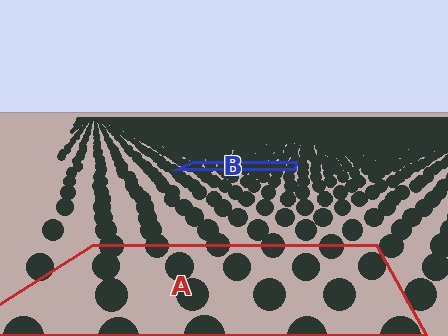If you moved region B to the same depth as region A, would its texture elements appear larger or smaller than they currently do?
They would appear larger. At a closer depth, the same texture elements are projected at a bigger on-screen size.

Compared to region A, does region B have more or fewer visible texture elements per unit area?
Region B has more texture elements per unit area — they are packed more densely because it is farther away.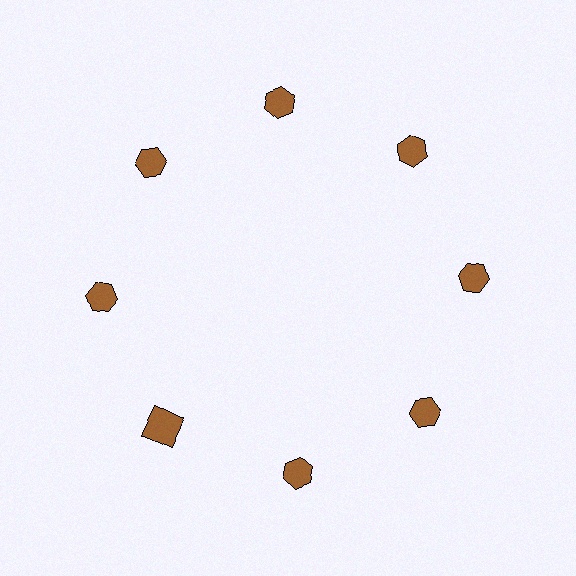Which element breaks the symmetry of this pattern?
The brown square at roughly the 8 o'clock position breaks the symmetry. All other shapes are brown hexagons.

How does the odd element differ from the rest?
It has a different shape: square instead of hexagon.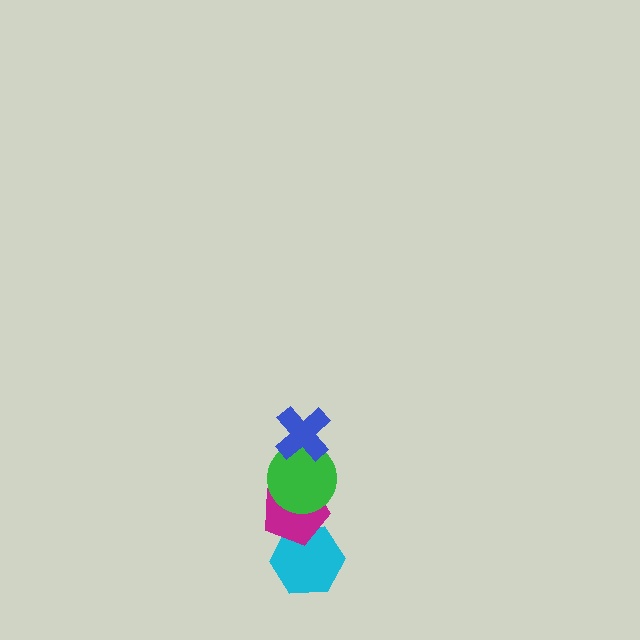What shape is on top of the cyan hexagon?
The magenta pentagon is on top of the cyan hexagon.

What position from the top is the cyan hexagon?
The cyan hexagon is 4th from the top.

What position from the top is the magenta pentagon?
The magenta pentagon is 3rd from the top.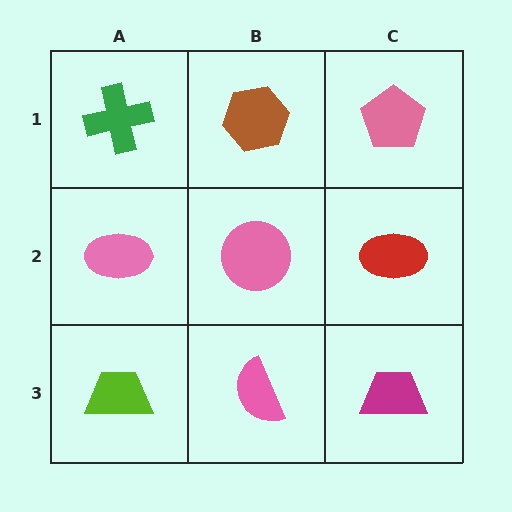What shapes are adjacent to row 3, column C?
A red ellipse (row 2, column C), a pink semicircle (row 3, column B).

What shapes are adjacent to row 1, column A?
A pink ellipse (row 2, column A), a brown hexagon (row 1, column B).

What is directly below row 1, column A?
A pink ellipse.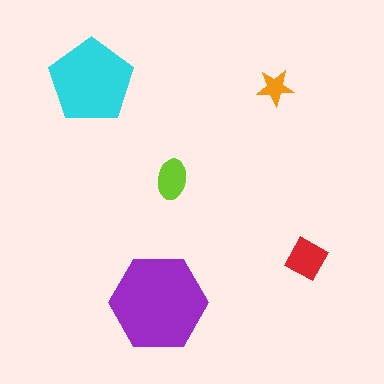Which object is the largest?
The purple hexagon.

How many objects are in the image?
There are 5 objects in the image.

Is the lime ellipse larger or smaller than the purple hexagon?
Smaller.